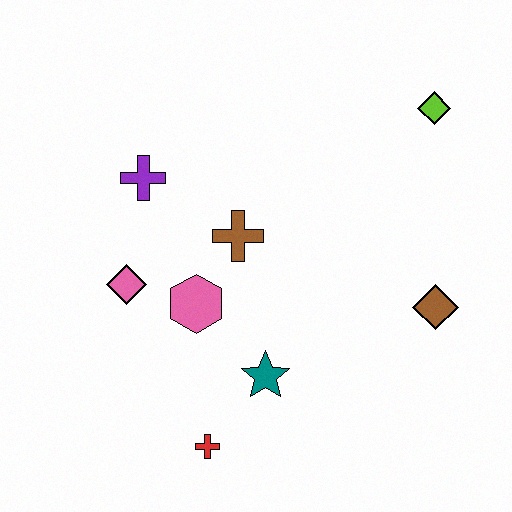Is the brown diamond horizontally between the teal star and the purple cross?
No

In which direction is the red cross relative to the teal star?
The red cross is below the teal star.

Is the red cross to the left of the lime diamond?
Yes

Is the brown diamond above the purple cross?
No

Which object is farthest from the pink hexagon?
The lime diamond is farthest from the pink hexagon.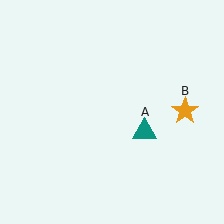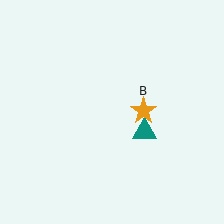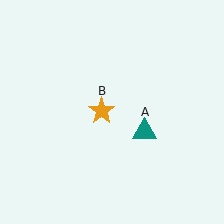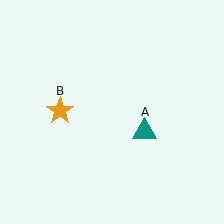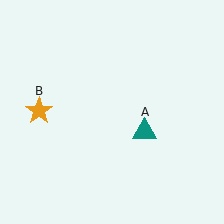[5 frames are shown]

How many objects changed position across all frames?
1 object changed position: orange star (object B).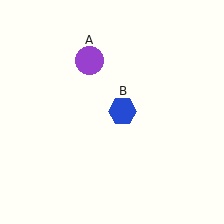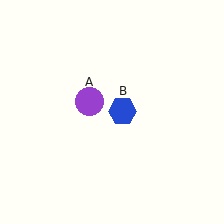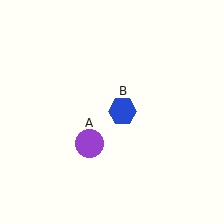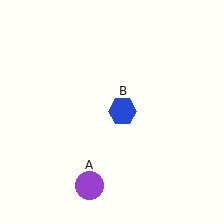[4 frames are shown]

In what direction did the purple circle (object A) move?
The purple circle (object A) moved down.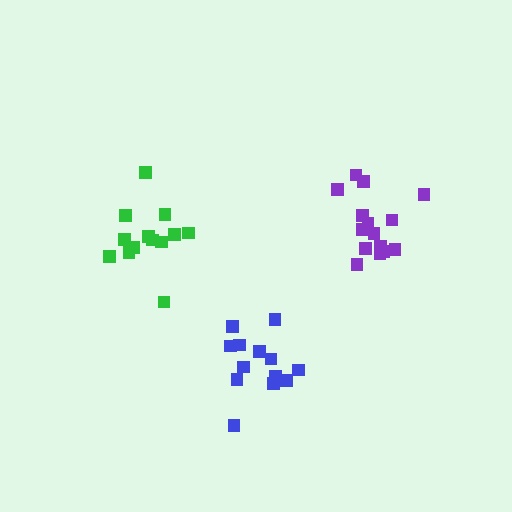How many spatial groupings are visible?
There are 3 spatial groupings.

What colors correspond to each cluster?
The clusters are colored: green, blue, purple.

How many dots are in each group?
Group 1: 13 dots, Group 2: 13 dots, Group 3: 16 dots (42 total).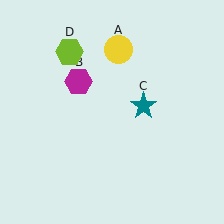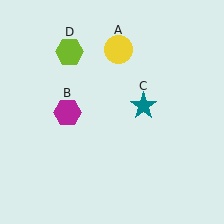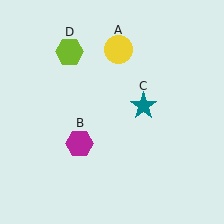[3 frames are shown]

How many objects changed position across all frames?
1 object changed position: magenta hexagon (object B).